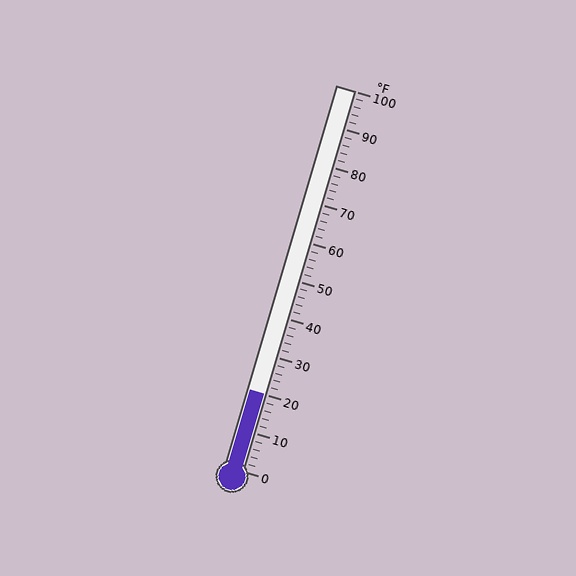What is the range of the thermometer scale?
The thermometer scale ranges from 0°F to 100°F.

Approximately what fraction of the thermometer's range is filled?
The thermometer is filled to approximately 20% of its range.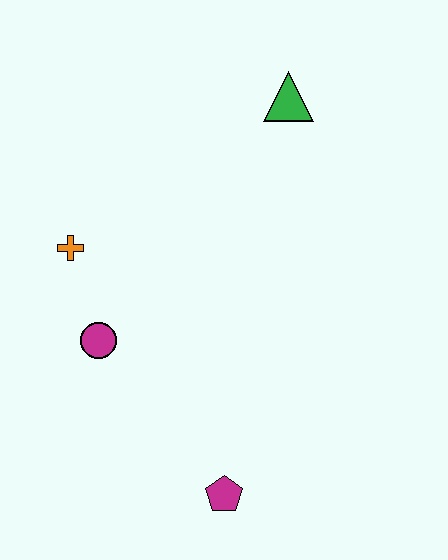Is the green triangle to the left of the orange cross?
No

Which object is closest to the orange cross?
The magenta circle is closest to the orange cross.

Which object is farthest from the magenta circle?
The green triangle is farthest from the magenta circle.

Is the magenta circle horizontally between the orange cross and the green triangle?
Yes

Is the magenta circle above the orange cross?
No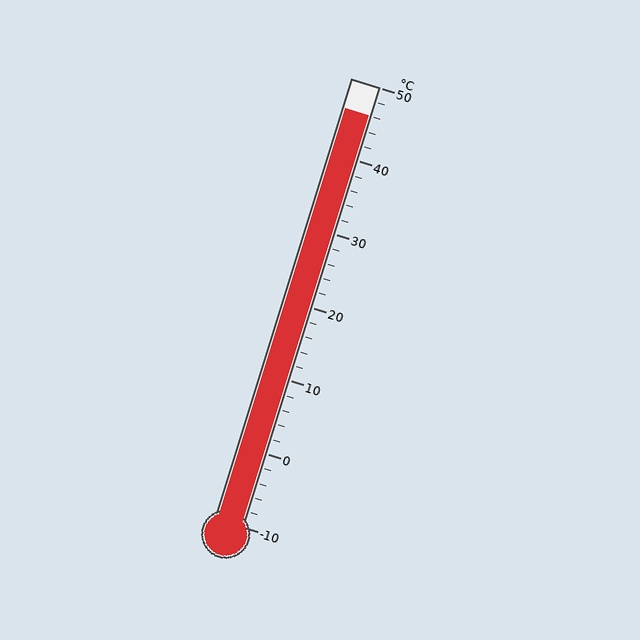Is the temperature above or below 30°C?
The temperature is above 30°C.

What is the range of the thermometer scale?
The thermometer scale ranges from -10°C to 50°C.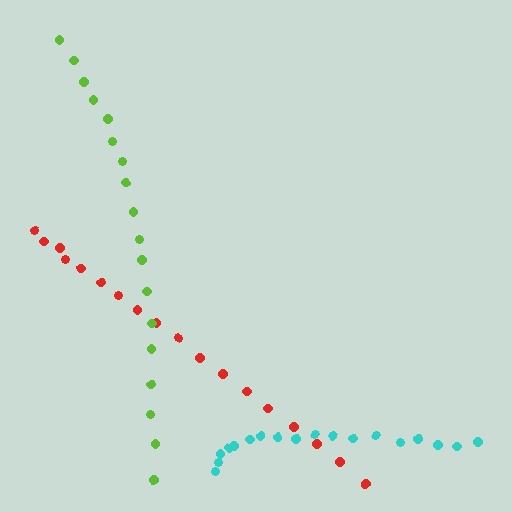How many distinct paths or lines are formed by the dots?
There are 3 distinct paths.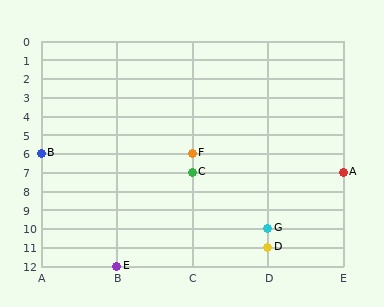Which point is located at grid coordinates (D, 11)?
Point D is at (D, 11).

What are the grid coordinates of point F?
Point F is at grid coordinates (C, 6).